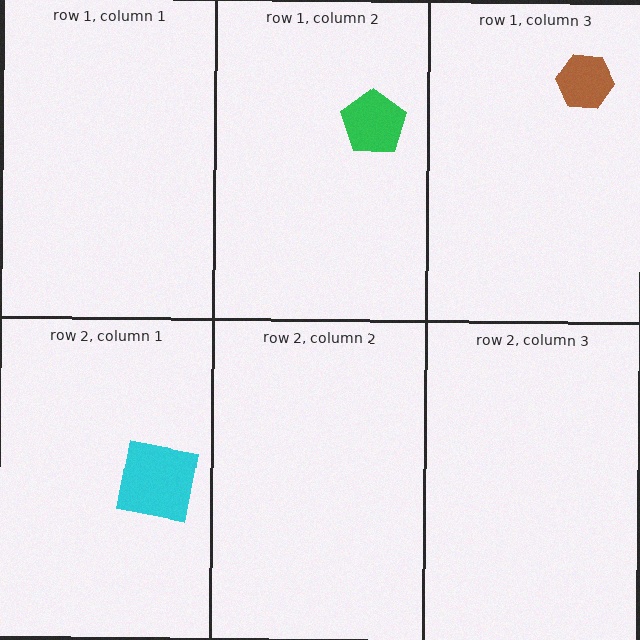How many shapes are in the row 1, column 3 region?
1.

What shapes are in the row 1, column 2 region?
The green pentagon.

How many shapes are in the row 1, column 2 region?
1.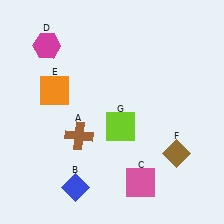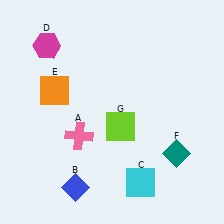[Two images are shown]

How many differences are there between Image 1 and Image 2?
There are 3 differences between the two images.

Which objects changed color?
A changed from brown to pink. C changed from pink to cyan. F changed from brown to teal.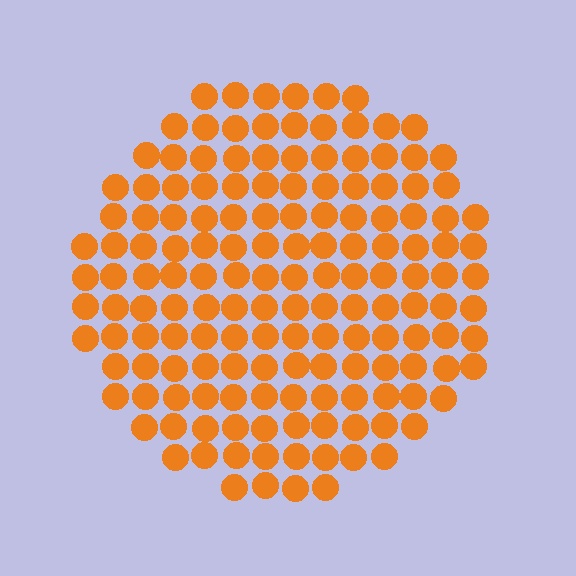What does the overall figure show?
The overall figure shows a circle.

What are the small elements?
The small elements are circles.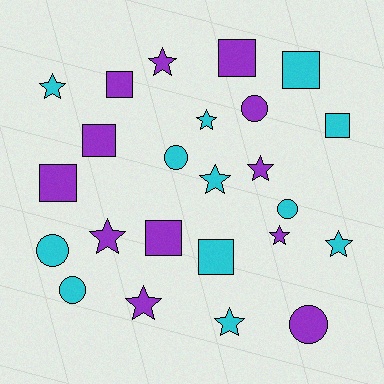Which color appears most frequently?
Purple, with 12 objects.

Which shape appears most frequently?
Star, with 10 objects.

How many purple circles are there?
There are 2 purple circles.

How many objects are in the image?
There are 24 objects.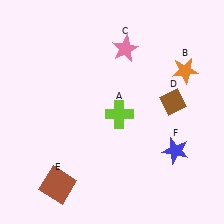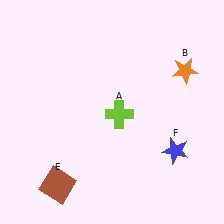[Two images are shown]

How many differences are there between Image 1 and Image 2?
There are 2 differences between the two images.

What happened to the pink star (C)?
The pink star (C) was removed in Image 2. It was in the top-right area of Image 1.